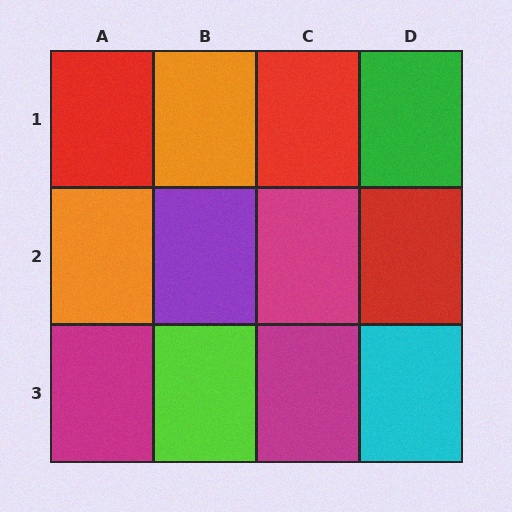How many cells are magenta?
3 cells are magenta.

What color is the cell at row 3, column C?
Magenta.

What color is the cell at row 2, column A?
Orange.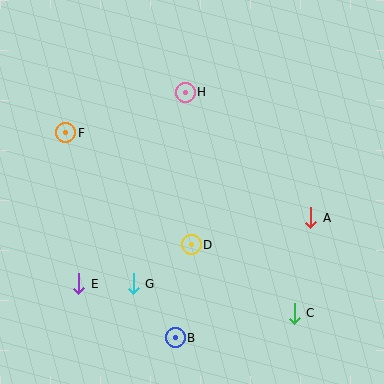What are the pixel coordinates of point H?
Point H is at (185, 92).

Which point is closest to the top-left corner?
Point F is closest to the top-left corner.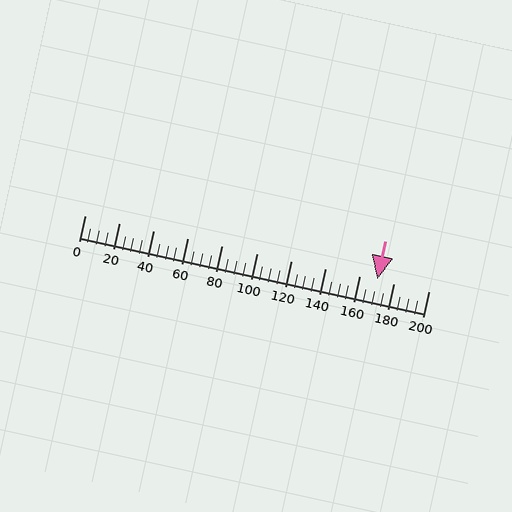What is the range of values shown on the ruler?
The ruler shows values from 0 to 200.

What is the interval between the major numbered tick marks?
The major tick marks are spaced 20 units apart.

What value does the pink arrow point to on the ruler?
The pink arrow points to approximately 170.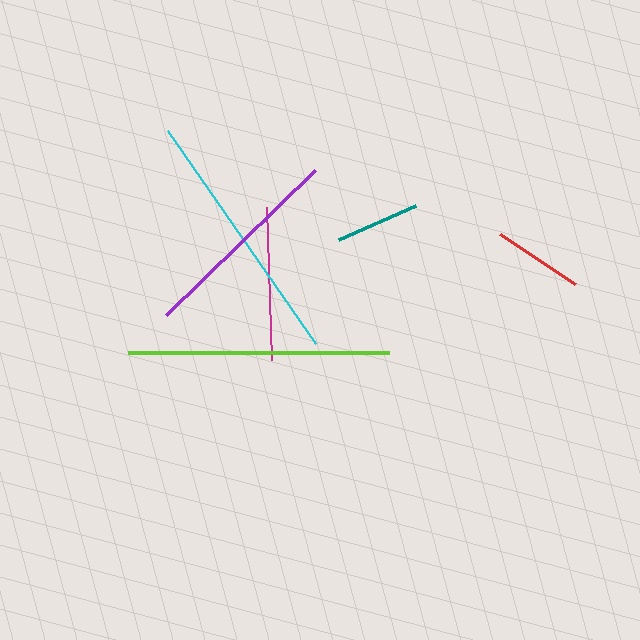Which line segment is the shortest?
The teal line is the shortest at approximately 84 pixels.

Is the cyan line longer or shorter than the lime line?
The lime line is longer than the cyan line.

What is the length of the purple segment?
The purple segment is approximately 208 pixels long.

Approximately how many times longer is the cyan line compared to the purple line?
The cyan line is approximately 1.2 times the length of the purple line.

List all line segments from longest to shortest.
From longest to shortest: lime, cyan, purple, magenta, red, teal.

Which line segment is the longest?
The lime line is the longest at approximately 262 pixels.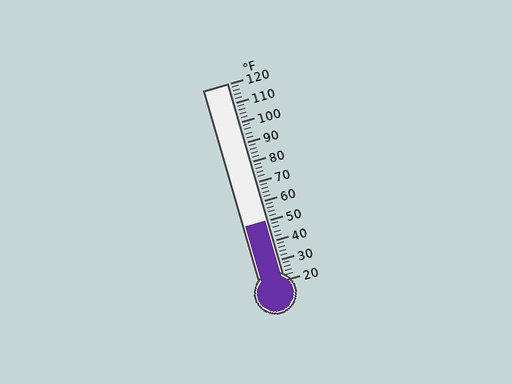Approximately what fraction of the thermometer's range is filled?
The thermometer is filled to approximately 30% of its range.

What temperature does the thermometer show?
The thermometer shows approximately 50°F.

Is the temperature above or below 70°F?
The temperature is below 70°F.